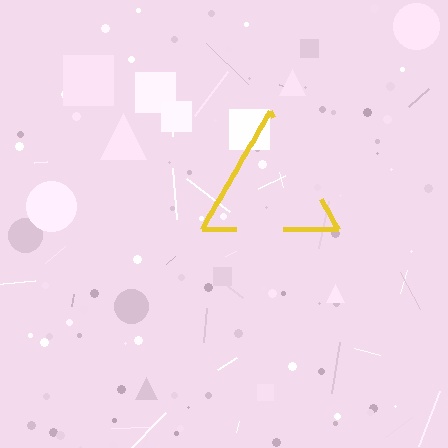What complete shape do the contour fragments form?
The contour fragments form a triangle.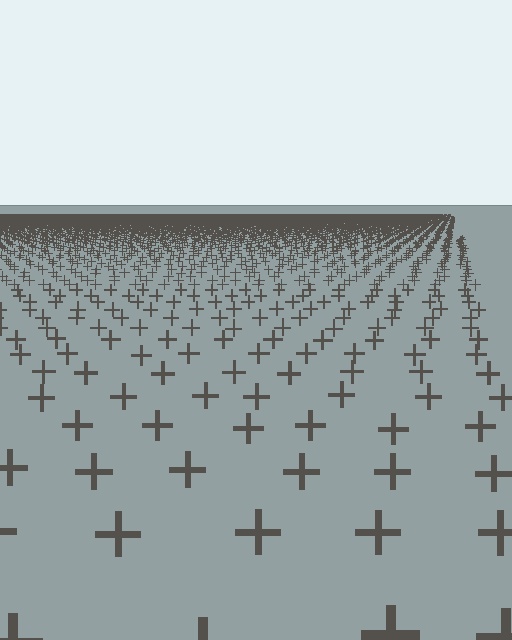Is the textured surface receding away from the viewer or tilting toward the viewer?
The surface is receding away from the viewer. Texture elements get smaller and denser toward the top.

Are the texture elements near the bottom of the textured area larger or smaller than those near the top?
Larger. Near the bottom, elements are closer to the viewer and appear at a bigger on-screen size.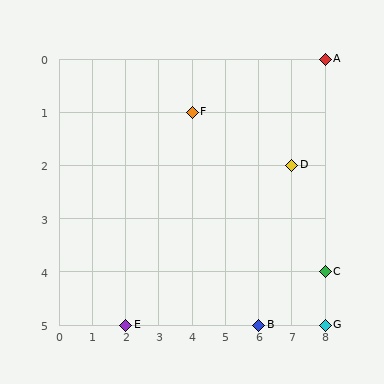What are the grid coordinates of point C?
Point C is at grid coordinates (8, 4).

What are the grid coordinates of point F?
Point F is at grid coordinates (4, 1).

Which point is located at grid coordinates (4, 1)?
Point F is at (4, 1).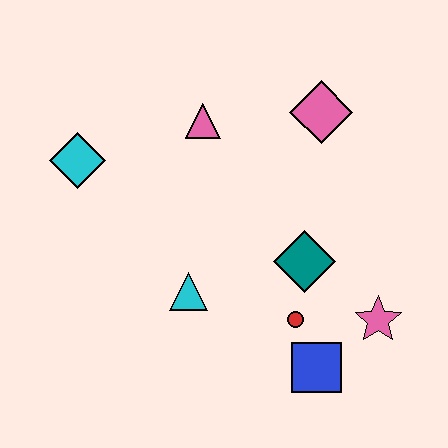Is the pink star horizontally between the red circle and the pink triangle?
No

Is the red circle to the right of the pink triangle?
Yes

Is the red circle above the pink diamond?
No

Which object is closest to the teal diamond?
The red circle is closest to the teal diamond.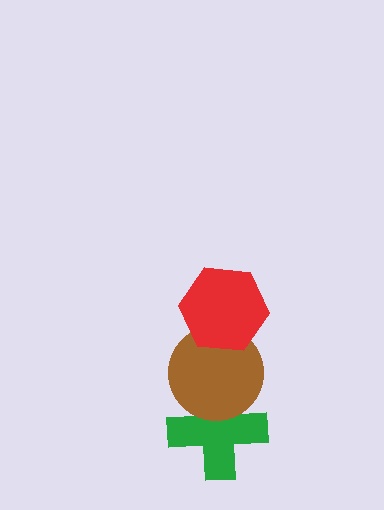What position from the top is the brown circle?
The brown circle is 2nd from the top.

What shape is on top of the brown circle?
The red hexagon is on top of the brown circle.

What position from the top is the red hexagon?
The red hexagon is 1st from the top.